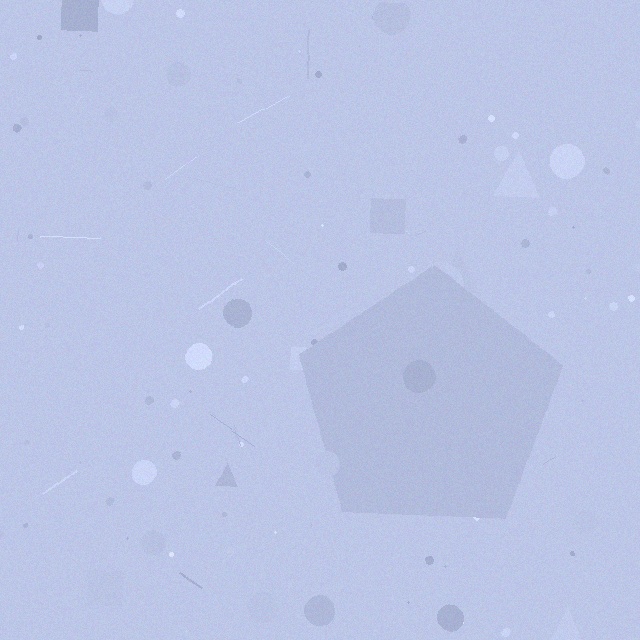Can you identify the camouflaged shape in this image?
The camouflaged shape is a pentagon.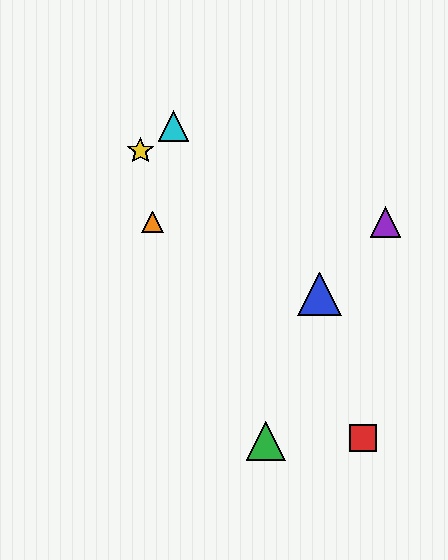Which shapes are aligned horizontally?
The purple triangle, the orange triangle are aligned horizontally.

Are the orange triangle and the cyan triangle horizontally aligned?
No, the orange triangle is at y≈222 and the cyan triangle is at y≈126.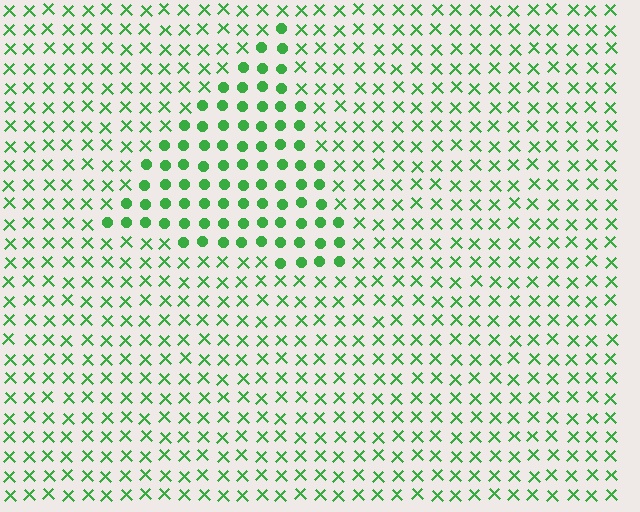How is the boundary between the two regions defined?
The boundary is defined by a change in element shape: circles inside vs. X marks outside. All elements share the same color and spacing.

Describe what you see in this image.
The image is filled with small green elements arranged in a uniform grid. A triangle-shaped region contains circles, while the surrounding area contains X marks. The boundary is defined purely by the change in element shape.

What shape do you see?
I see a triangle.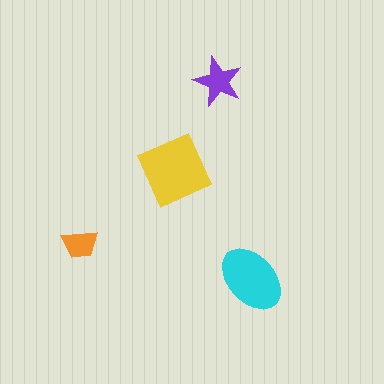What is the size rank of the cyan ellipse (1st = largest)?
2nd.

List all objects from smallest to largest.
The orange trapezoid, the purple star, the cyan ellipse, the yellow diamond.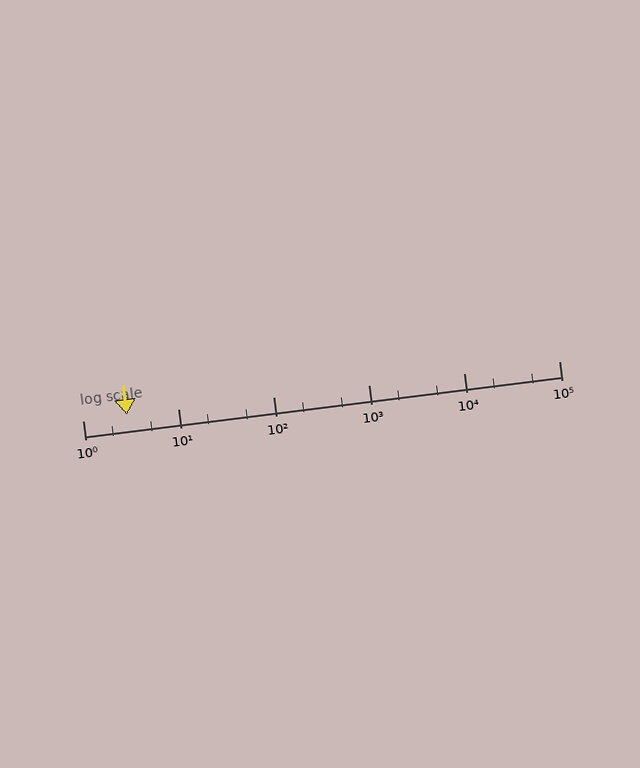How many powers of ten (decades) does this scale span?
The scale spans 5 decades, from 1 to 100000.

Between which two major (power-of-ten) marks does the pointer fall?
The pointer is between 1 and 10.